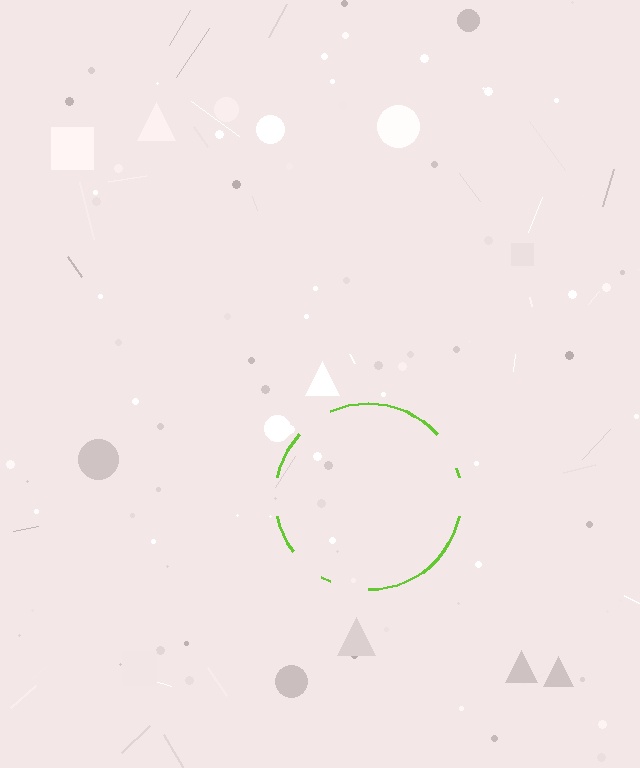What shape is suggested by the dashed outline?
The dashed outline suggests a circle.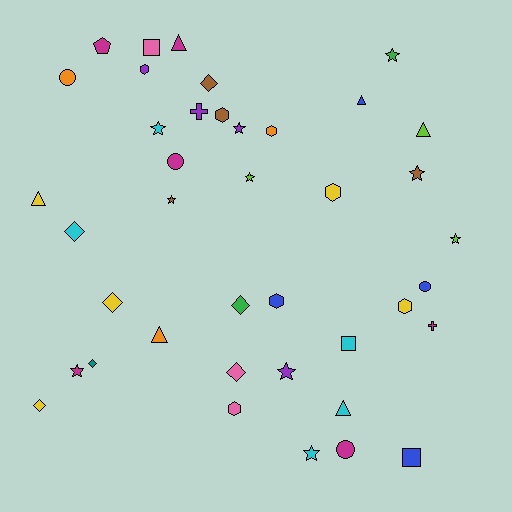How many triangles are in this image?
There are 6 triangles.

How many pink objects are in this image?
There are 3 pink objects.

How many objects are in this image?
There are 40 objects.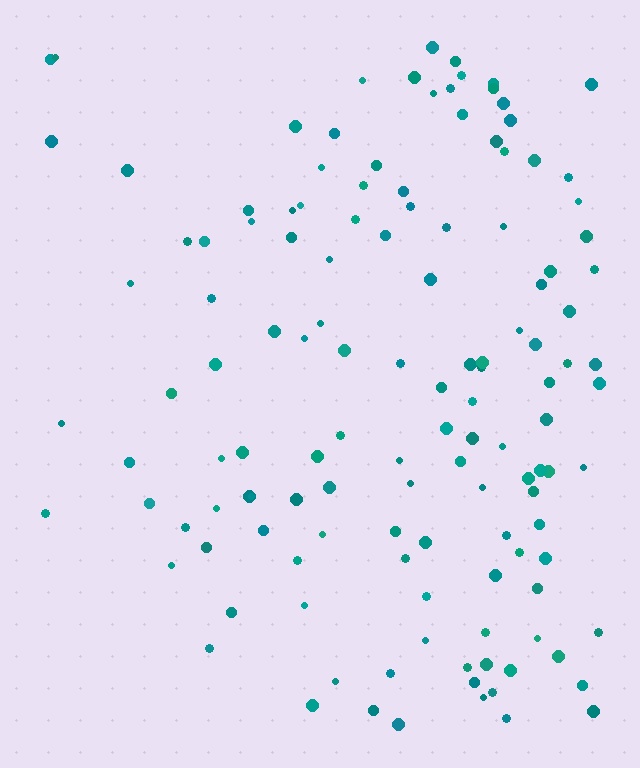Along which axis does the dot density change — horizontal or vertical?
Horizontal.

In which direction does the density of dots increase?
From left to right, with the right side densest.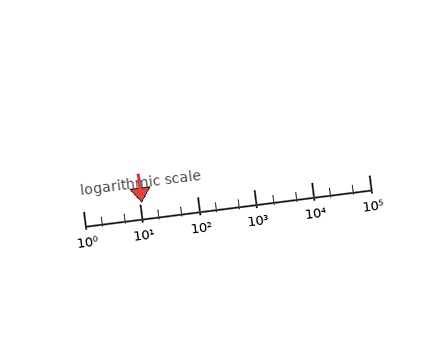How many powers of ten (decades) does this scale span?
The scale spans 5 decades, from 1 to 100000.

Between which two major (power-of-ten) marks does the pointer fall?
The pointer is between 10 and 100.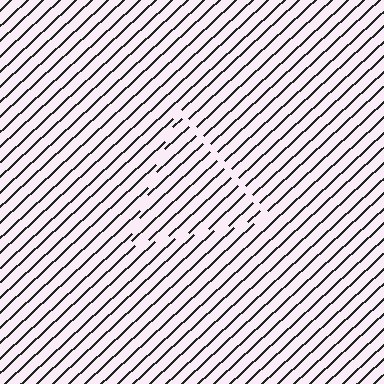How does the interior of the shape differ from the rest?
The interior of the shape contains the same grating, shifted by half a period — the contour is defined by the phase discontinuity where line-ends from the inner and outer gratings abut.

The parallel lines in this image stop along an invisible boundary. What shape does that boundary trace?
An illusory triangle. The interior of the shape contains the same grating, shifted by half a period — the contour is defined by the phase discontinuity where line-ends from the inner and outer gratings abut.